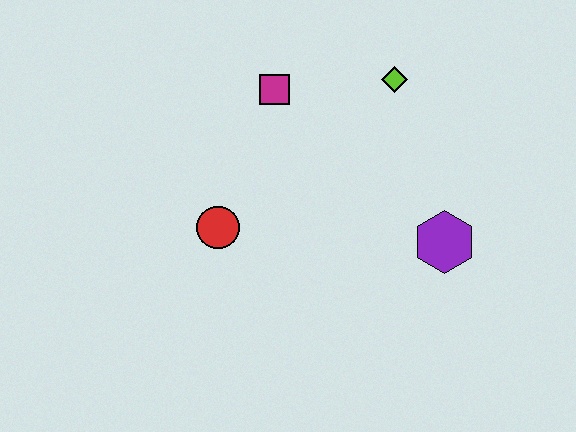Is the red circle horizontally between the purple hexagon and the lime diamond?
No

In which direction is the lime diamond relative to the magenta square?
The lime diamond is to the right of the magenta square.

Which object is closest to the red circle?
The magenta square is closest to the red circle.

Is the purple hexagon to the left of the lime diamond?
No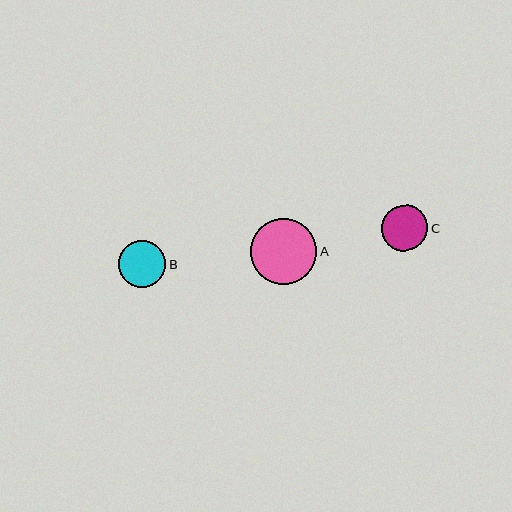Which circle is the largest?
Circle A is the largest with a size of approximately 66 pixels.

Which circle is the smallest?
Circle C is the smallest with a size of approximately 46 pixels.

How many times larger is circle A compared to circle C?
Circle A is approximately 1.4 times the size of circle C.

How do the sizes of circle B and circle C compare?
Circle B and circle C are approximately the same size.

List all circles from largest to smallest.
From largest to smallest: A, B, C.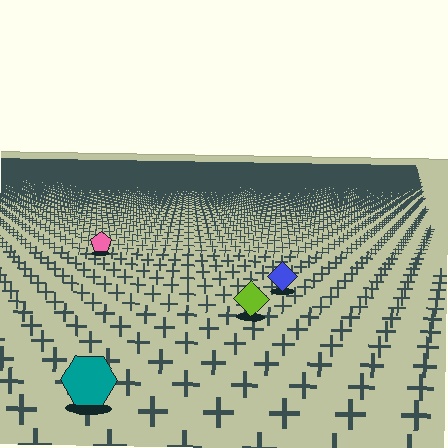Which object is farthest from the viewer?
The pink pentagon is farthest from the viewer. It appears smaller and the ground texture around it is denser.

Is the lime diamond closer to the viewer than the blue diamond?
Yes. The lime diamond is closer — you can tell from the texture gradient: the ground texture is coarser near it.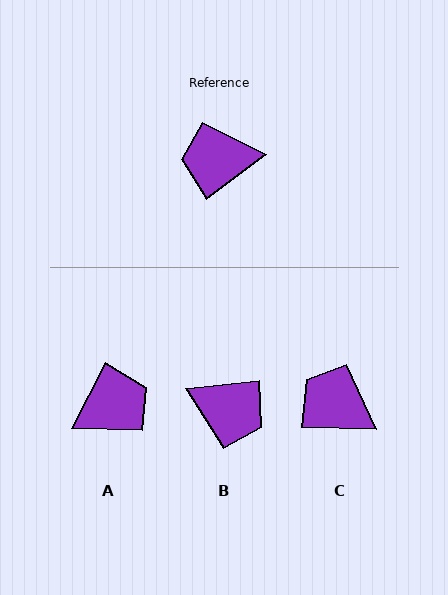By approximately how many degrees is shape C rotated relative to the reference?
Approximately 39 degrees clockwise.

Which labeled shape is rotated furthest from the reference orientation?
A, about 155 degrees away.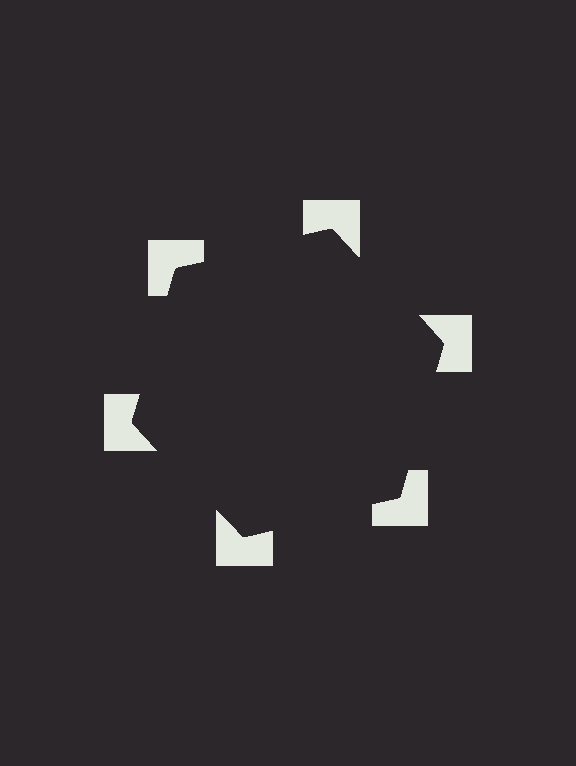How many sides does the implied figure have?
6 sides.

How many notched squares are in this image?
There are 6 — one at each vertex of the illusory hexagon.